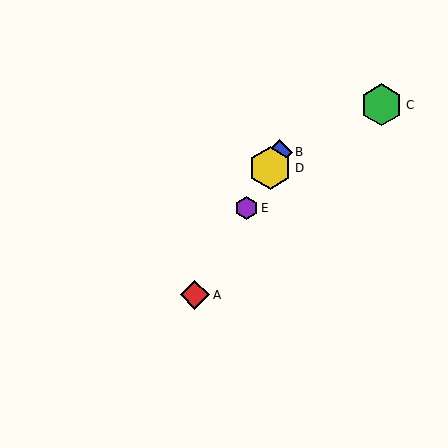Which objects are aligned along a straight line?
Objects A, B, D, E are aligned along a straight line.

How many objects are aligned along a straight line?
4 objects (A, B, D, E) are aligned along a straight line.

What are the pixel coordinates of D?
Object D is at (270, 168).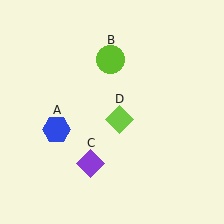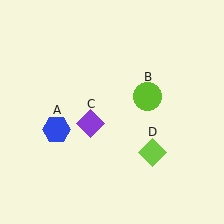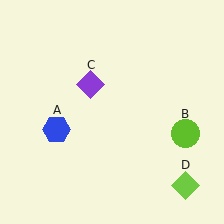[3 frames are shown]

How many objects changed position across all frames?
3 objects changed position: lime circle (object B), purple diamond (object C), lime diamond (object D).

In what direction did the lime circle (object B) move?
The lime circle (object B) moved down and to the right.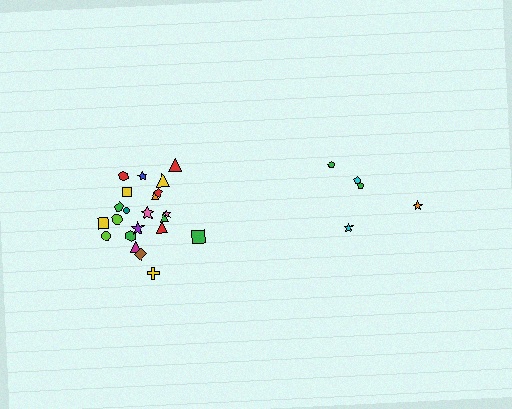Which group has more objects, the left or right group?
The left group.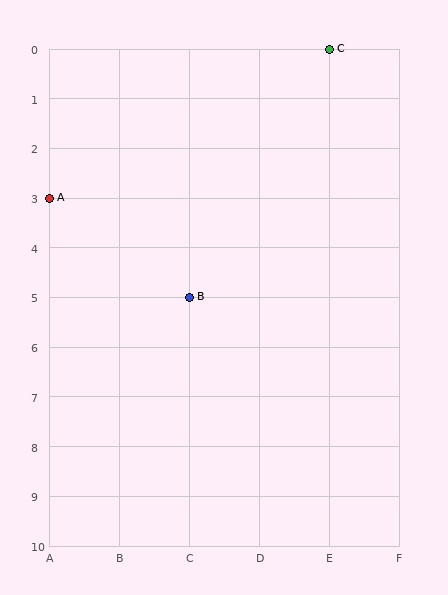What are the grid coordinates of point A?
Point A is at grid coordinates (A, 3).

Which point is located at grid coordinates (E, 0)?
Point C is at (E, 0).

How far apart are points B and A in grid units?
Points B and A are 2 columns and 2 rows apart (about 2.8 grid units diagonally).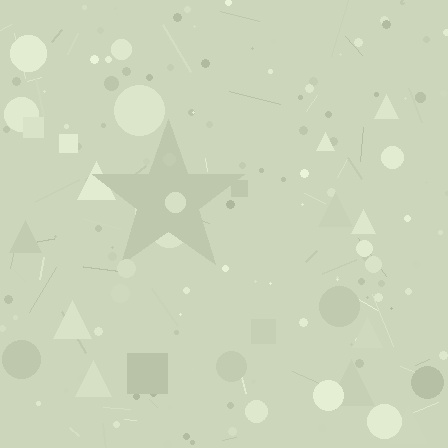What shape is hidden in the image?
A star is hidden in the image.